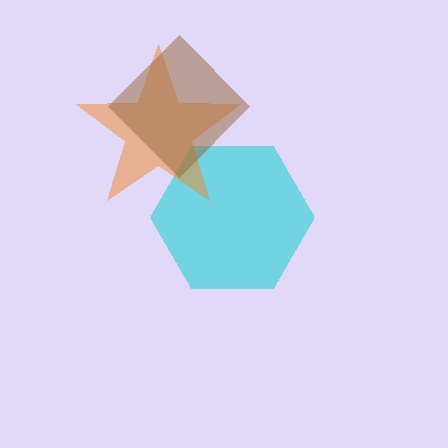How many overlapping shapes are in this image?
There are 3 overlapping shapes in the image.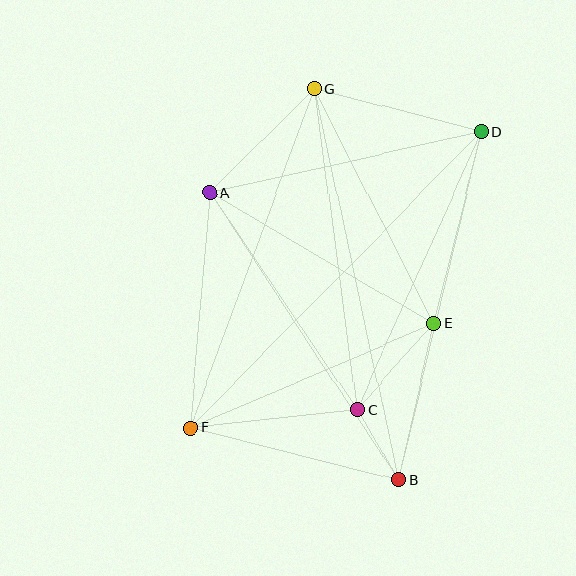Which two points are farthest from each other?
Points D and F are farthest from each other.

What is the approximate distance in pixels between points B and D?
The distance between B and D is approximately 358 pixels.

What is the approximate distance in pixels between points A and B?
The distance between A and B is approximately 344 pixels.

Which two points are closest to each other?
Points B and C are closest to each other.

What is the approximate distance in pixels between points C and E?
The distance between C and E is approximately 115 pixels.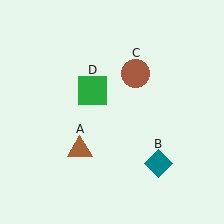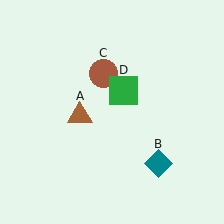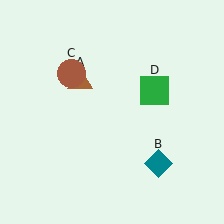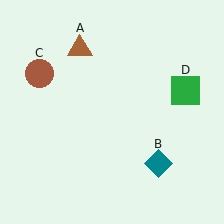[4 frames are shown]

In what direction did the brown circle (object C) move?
The brown circle (object C) moved left.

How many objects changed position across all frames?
3 objects changed position: brown triangle (object A), brown circle (object C), green square (object D).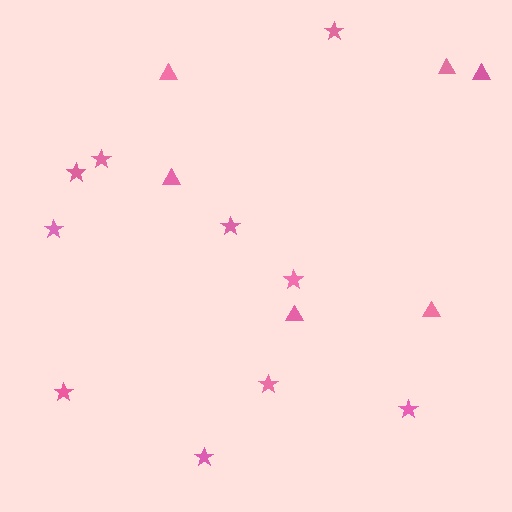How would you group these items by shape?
There are 2 groups: one group of stars (10) and one group of triangles (6).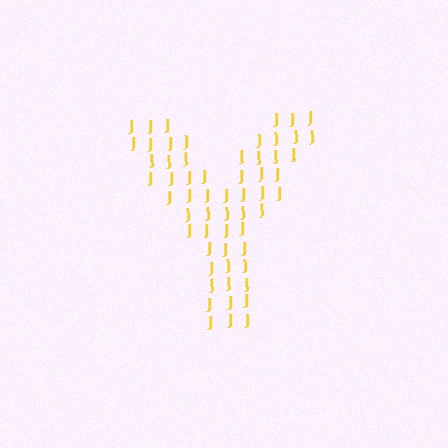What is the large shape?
The large shape is the letter Y.